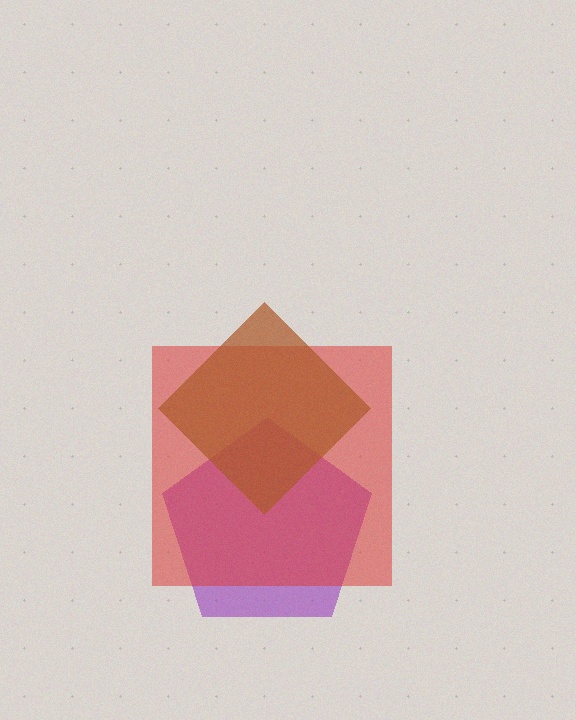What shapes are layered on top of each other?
The layered shapes are: a purple pentagon, a red square, a brown diamond.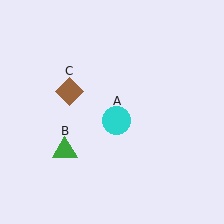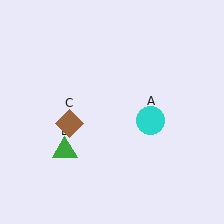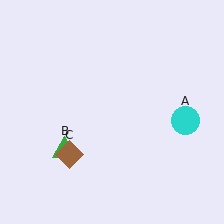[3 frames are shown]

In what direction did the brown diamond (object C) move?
The brown diamond (object C) moved down.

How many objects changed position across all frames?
2 objects changed position: cyan circle (object A), brown diamond (object C).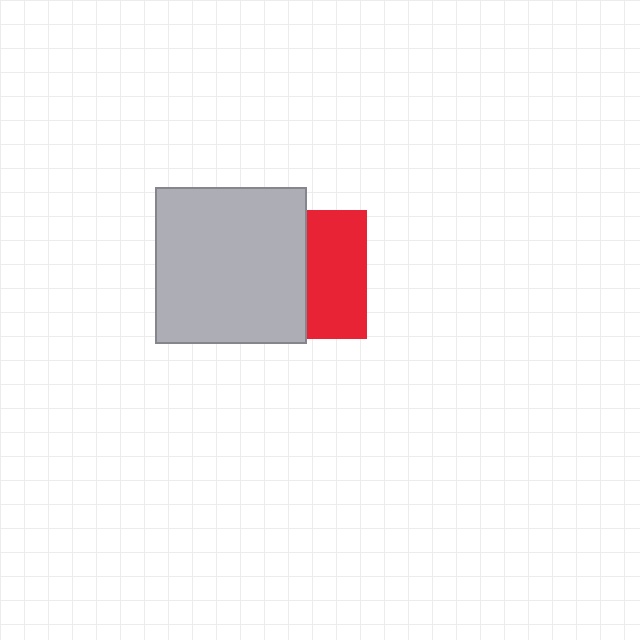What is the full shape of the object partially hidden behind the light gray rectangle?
The partially hidden object is a red square.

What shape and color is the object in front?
The object in front is a light gray rectangle.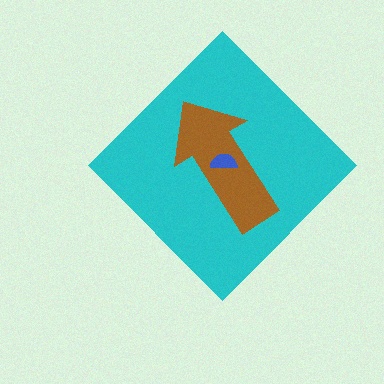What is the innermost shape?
The blue semicircle.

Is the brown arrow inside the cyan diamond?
Yes.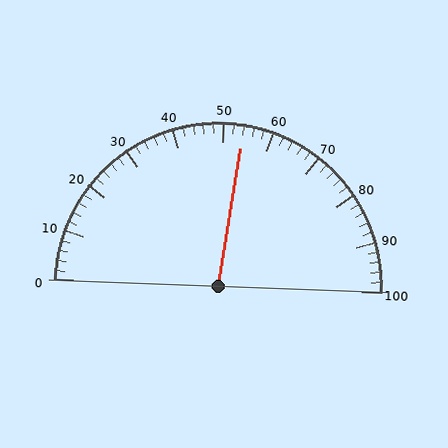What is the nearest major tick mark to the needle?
The nearest major tick mark is 50.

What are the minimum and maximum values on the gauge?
The gauge ranges from 0 to 100.